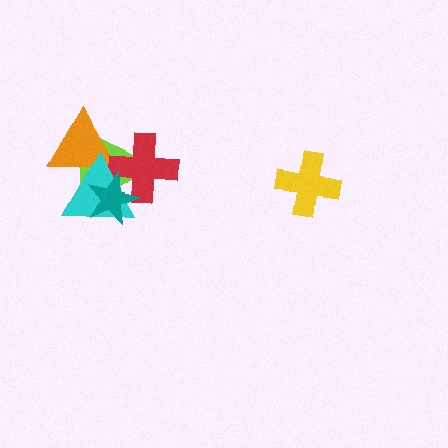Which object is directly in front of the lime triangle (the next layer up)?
The orange triangle is directly in front of the lime triangle.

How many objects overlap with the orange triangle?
4 objects overlap with the orange triangle.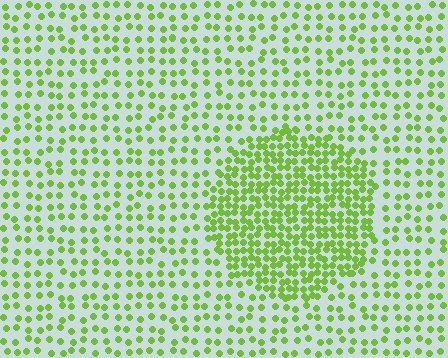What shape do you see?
I see a circle.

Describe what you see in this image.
The image contains small lime elements arranged at two different densities. A circle-shaped region is visible where the elements are more densely packed than the surrounding area.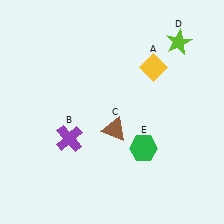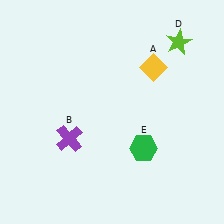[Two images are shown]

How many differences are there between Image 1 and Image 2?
There is 1 difference between the two images.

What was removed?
The brown triangle (C) was removed in Image 2.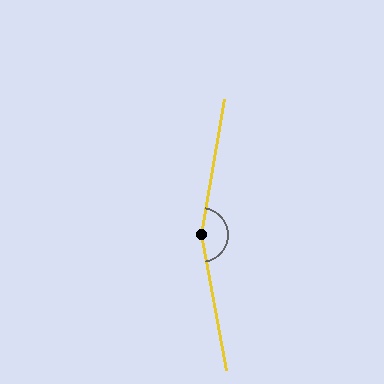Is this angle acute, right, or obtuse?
It is obtuse.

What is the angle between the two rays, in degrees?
Approximately 160 degrees.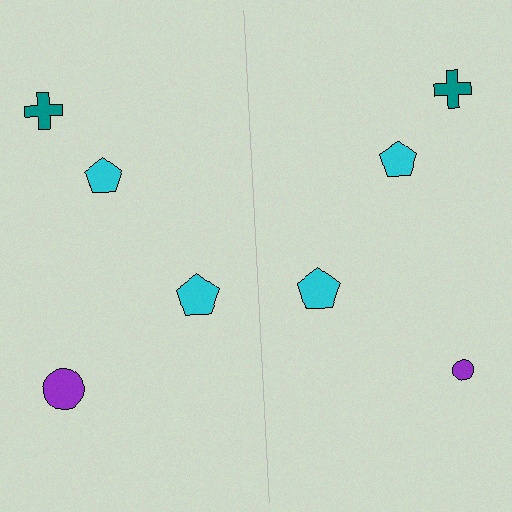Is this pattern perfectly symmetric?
No, the pattern is not perfectly symmetric. The purple circle on the right side has a different size than its mirror counterpart.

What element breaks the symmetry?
The purple circle on the right side has a different size than its mirror counterpart.